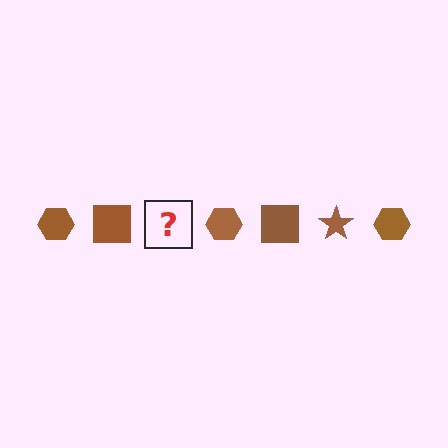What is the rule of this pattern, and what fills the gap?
The rule is that the pattern cycles through hexagon, square, star shapes in brown. The gap should be filled with a brown star.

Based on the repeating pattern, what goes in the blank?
The blank should be a brown star.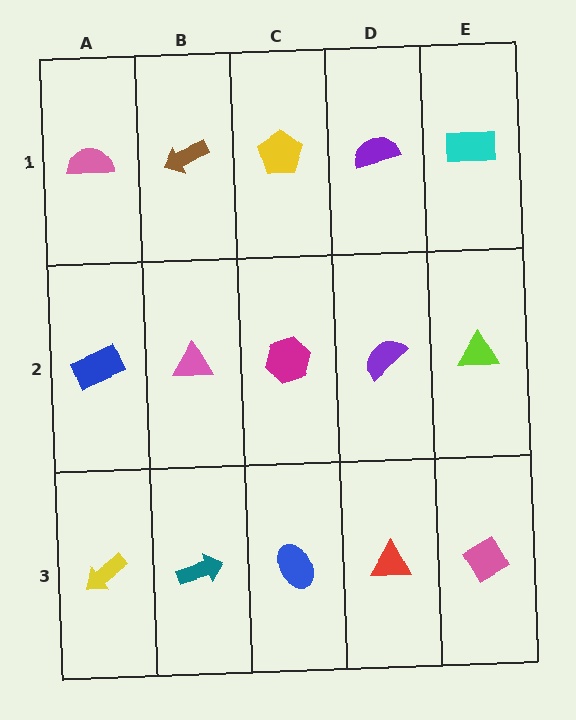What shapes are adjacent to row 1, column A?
A blue rectangle (row 2, column A), a brown arrow (row 1, column B).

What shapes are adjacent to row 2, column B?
A brown arrow (row 1, column B), a teal arrow (row 3, column B), a blue rectangle (row 2, column A), a magenta hexagon (row 2, column C).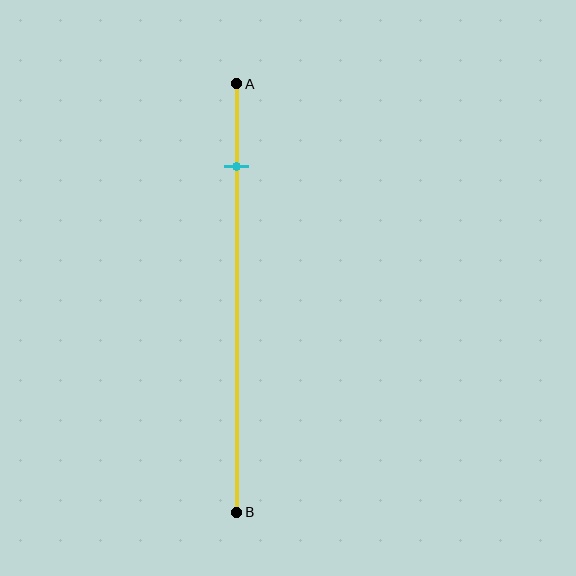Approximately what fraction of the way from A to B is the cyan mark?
The cyan mark is approximately 20% of the way from A to B.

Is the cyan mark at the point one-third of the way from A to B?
No, the mark is at about 20% from A, not at the 33% one-third point.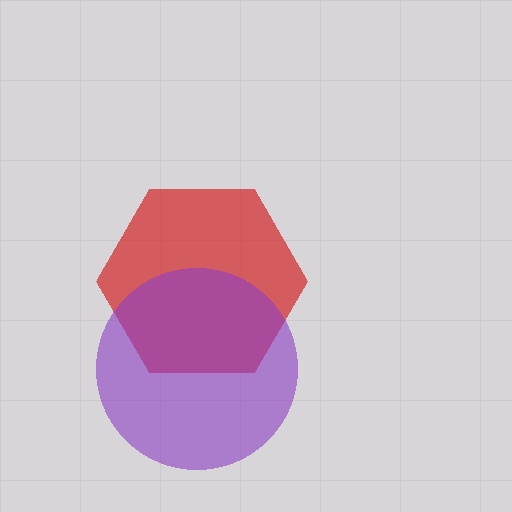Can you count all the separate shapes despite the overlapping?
Yes, there are 2 separate shapes.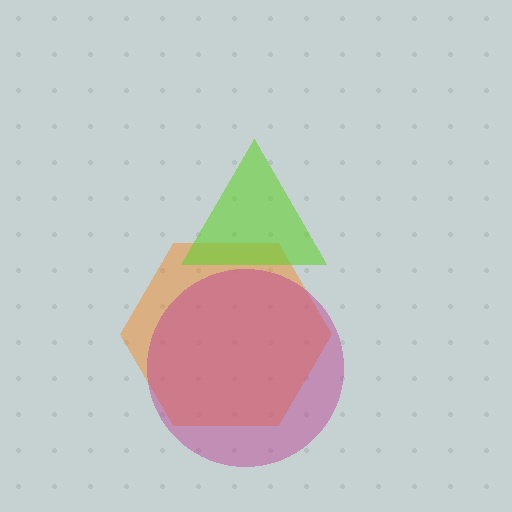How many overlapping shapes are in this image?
There are 3 overlapping shapes in the image.